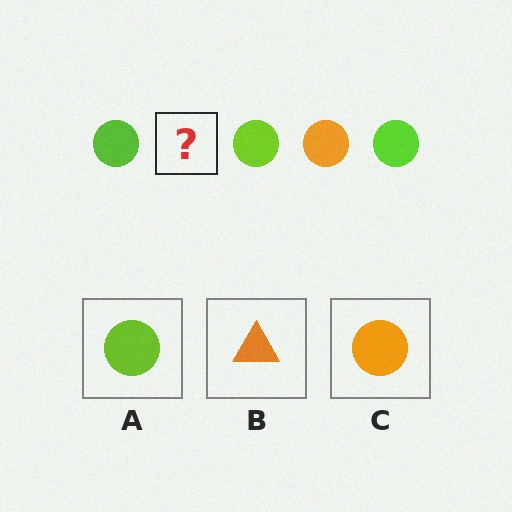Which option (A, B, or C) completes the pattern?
C.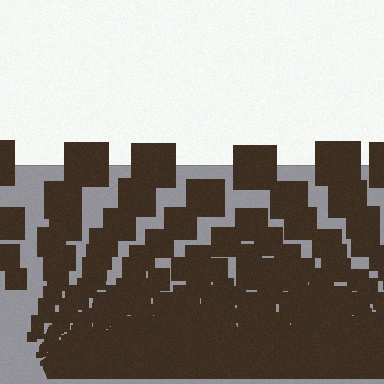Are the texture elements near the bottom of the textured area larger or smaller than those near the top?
Smaller. The gradient is inverted — elements near the bottom are smaller and denser.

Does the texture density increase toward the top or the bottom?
Density increases toward the bottom.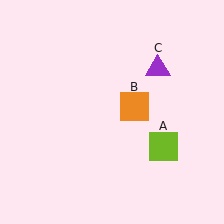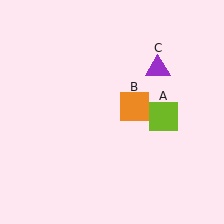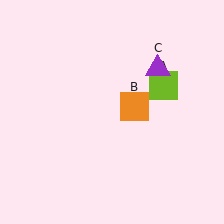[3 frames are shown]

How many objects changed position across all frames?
1 object changed position: lime square (object A).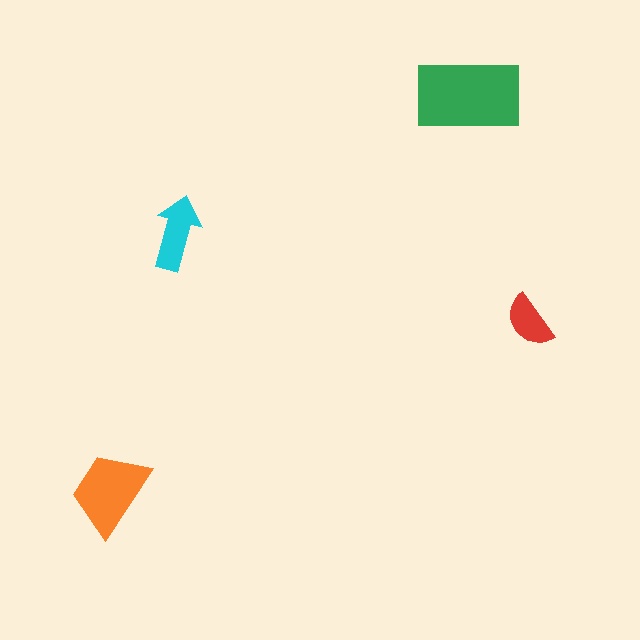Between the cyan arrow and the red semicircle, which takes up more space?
The cyan arrow.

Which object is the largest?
The green rectangle.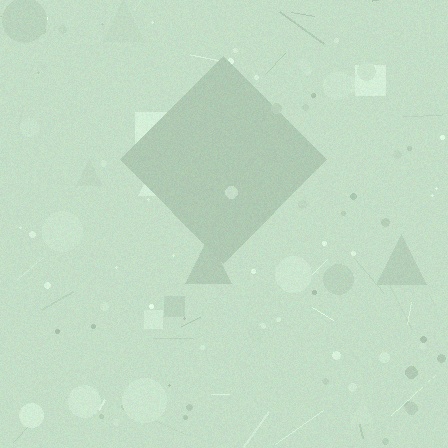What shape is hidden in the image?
A diamond is hidden in the image.